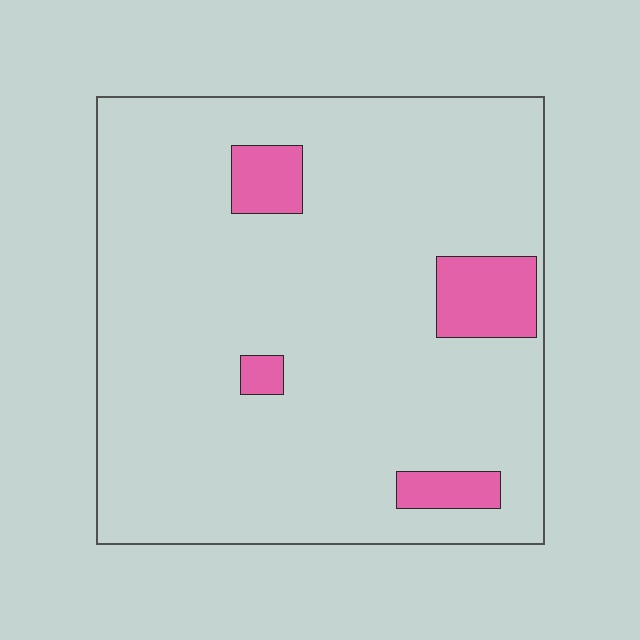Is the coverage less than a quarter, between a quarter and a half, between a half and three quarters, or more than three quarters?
Less than a quarter.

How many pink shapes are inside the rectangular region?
4.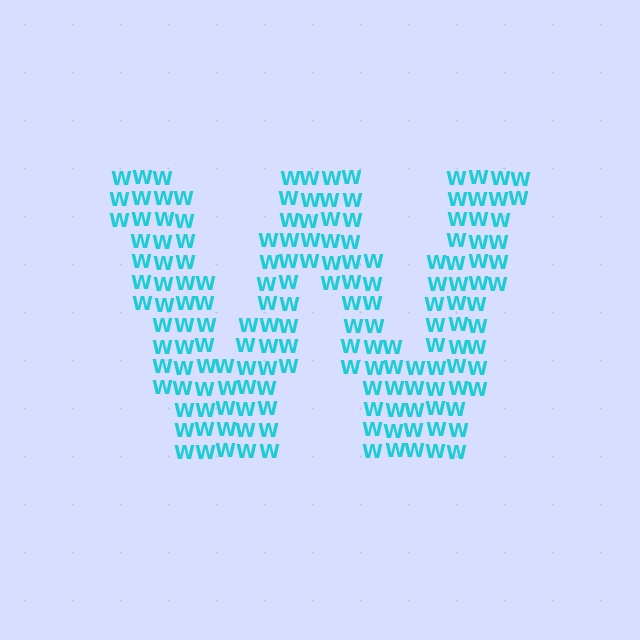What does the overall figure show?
The overall figure shows the letter W.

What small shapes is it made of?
It is made of small letter W's.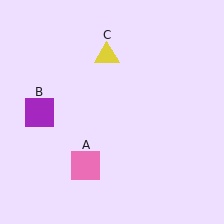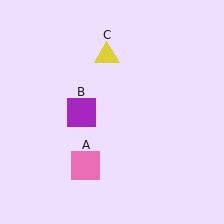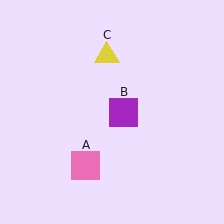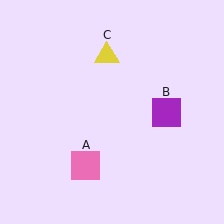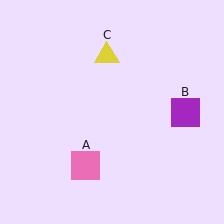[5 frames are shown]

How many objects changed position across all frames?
1 object changed position: purple square (object B).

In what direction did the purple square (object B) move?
The purple square (object B) moved right.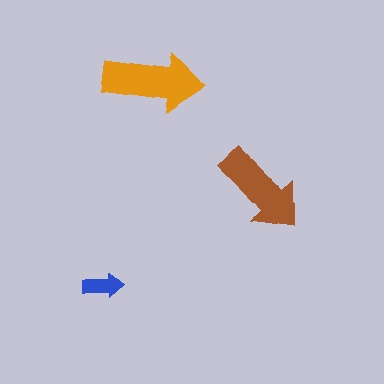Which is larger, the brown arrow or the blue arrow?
The brown one.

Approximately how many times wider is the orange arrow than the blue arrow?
About 2.5 times wider.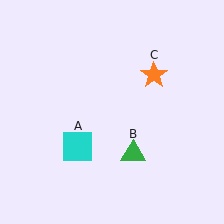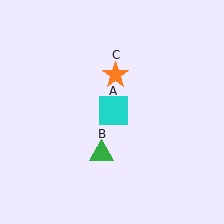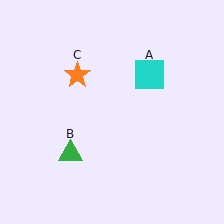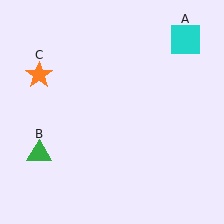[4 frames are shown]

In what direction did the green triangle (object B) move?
The green triangle (object B) moved left.